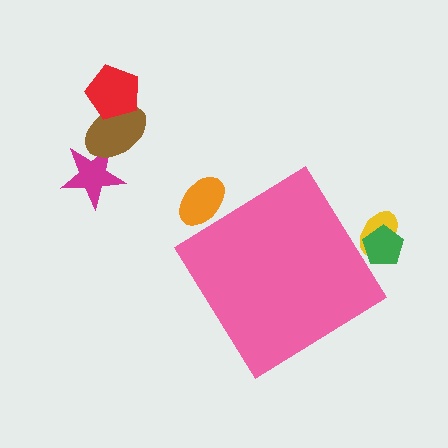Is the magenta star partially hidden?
No, the magenta star is fully visible.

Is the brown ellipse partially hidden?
No, the brown ellipse is fully visible.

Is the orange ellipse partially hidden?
Yes, the orange ellipse is partially hidden behind the pink diamond.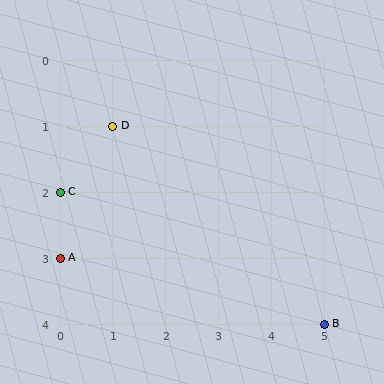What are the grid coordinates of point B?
Point B is at grid coordinates (5, 4).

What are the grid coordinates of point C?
Point C is at grid coordinates (0, 2).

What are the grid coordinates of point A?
Point A is at grid coordinates (0, 3).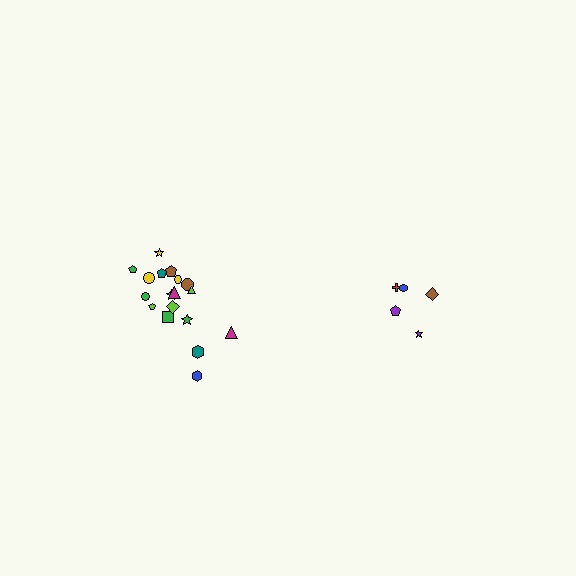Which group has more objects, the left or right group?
The left group.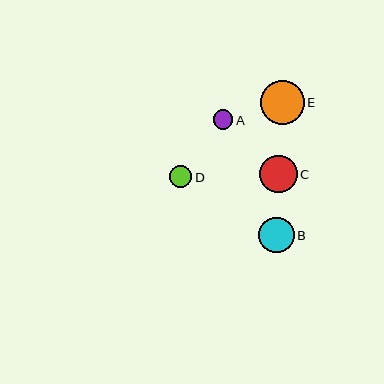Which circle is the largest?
Circle E is the largest with a size of approximately 44 pixels.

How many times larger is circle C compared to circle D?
Circle C is approximately 1.7 times the size of circle D.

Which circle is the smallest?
Circle A is the smallest with a size of approximately 19 pixels.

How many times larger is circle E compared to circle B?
Circle E is approximately 1.2 times the size of circle B.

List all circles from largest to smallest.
From largest to smallest: E, C, B, D, A.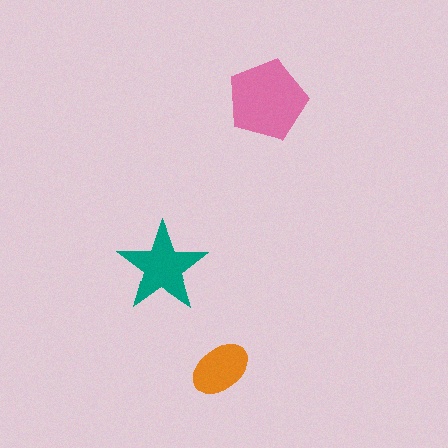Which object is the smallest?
The orange ellipse.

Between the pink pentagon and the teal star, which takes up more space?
The pink pentagon.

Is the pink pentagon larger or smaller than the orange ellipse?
Larger.